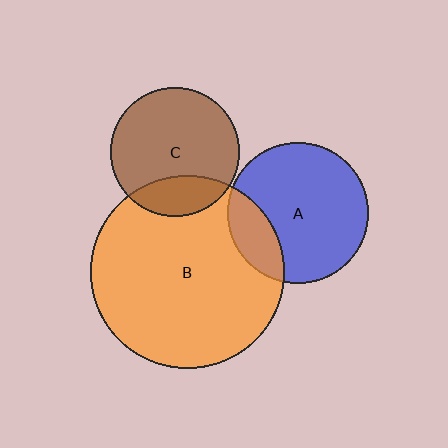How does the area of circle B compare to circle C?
Approximately 2.2 times.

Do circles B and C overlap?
Yes.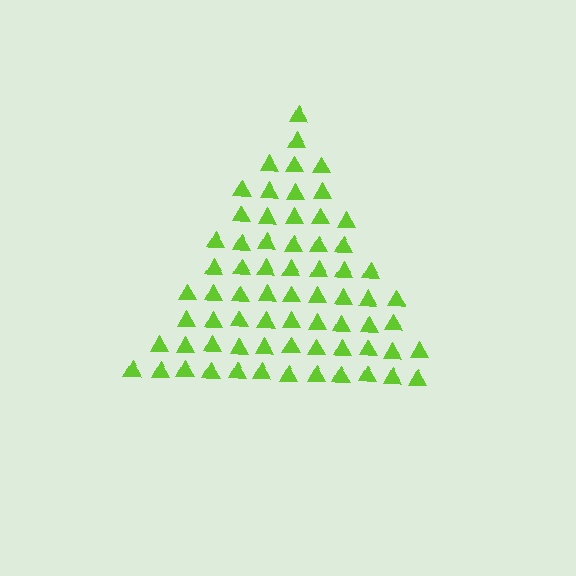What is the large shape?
The large shape is a triangle.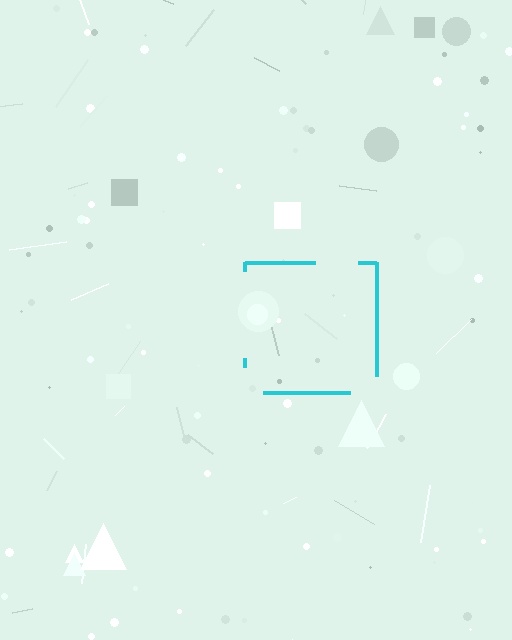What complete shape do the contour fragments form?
The contour fragments form a square.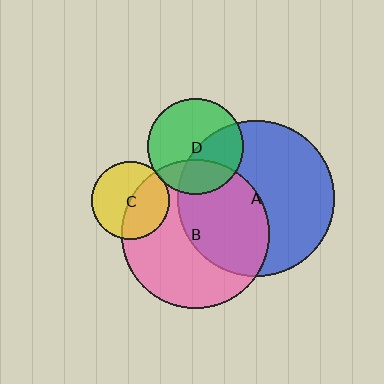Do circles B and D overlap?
Yes.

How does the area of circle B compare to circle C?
Approximately 3.6 times.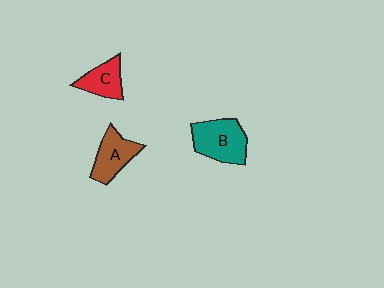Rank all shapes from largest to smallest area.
From largest to smallest: B (teal), A (brown), C (red).